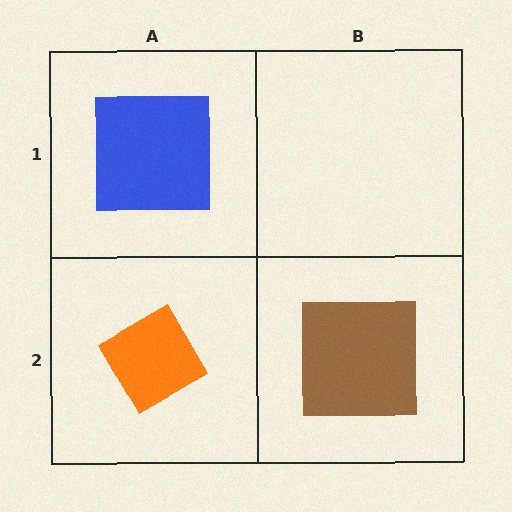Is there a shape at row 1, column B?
No, that cell is empty.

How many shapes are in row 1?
1 shape.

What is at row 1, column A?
A blue square.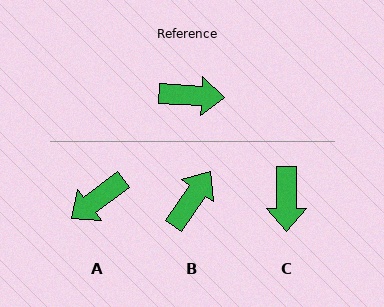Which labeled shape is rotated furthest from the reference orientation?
A, about 139 degrees away.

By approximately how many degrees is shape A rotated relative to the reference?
Approximately 139 degrees clockwise.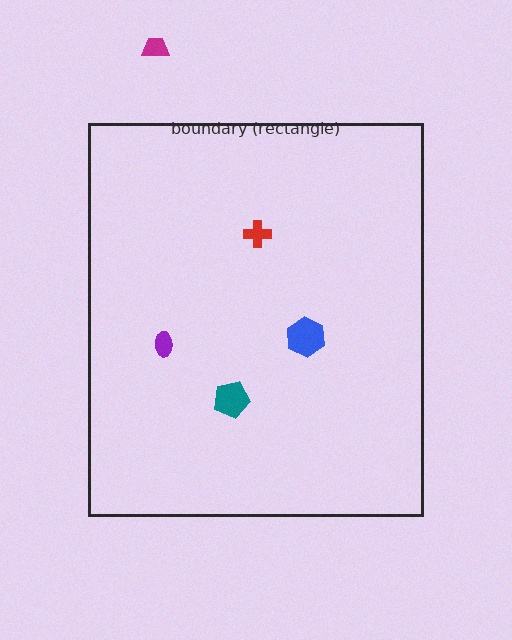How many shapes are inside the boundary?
4 inside, 1 outside.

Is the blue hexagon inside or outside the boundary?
Inside.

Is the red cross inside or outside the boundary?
Inside.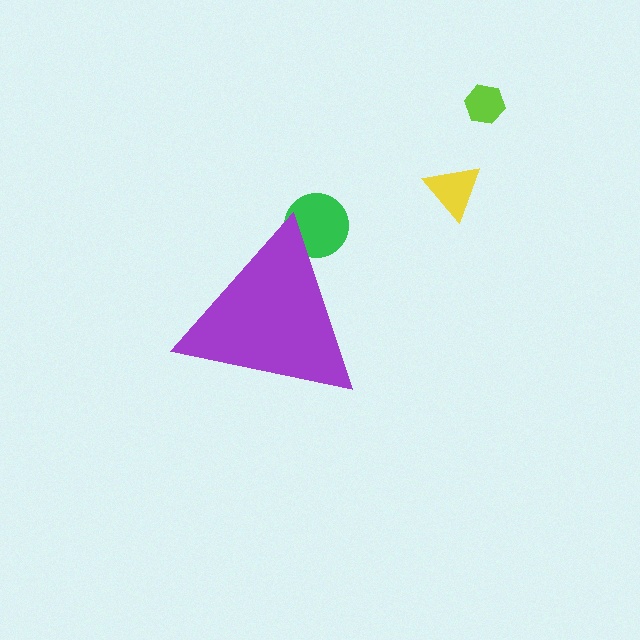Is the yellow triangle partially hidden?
No, the yellow triangle is fully visible.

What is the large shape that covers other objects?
A purple triangle.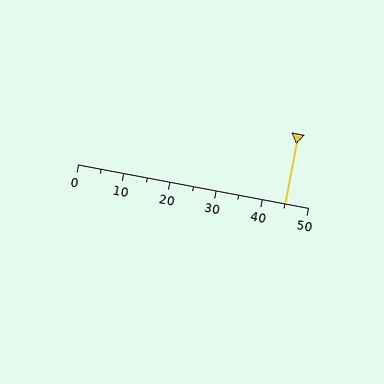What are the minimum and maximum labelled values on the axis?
The axis runs from 0 to 50.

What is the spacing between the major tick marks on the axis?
The major ticks are spaced 10 apart.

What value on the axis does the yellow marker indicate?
The marker indicates approximately 45.